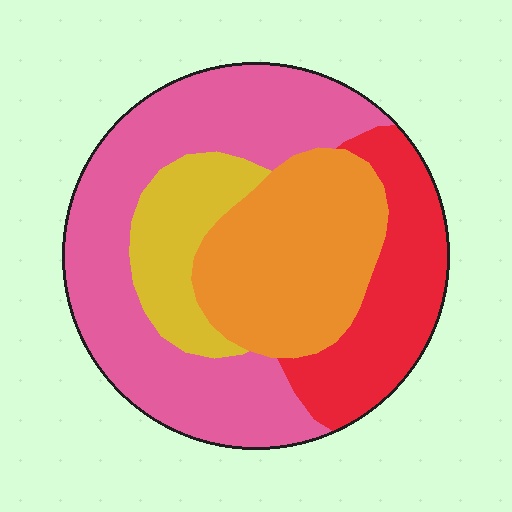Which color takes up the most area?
Pink, at roughly 45%.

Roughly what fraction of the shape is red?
Red takes up about one fifth (1/5) of the shape.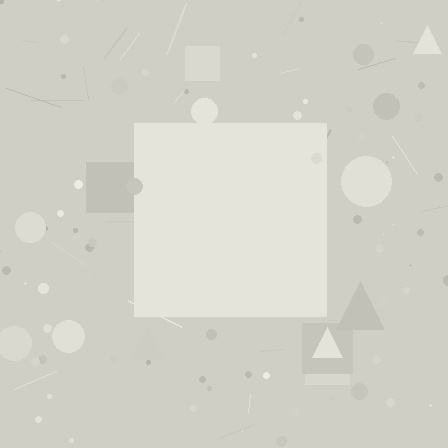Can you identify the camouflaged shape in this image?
The camouflaged shape is a square.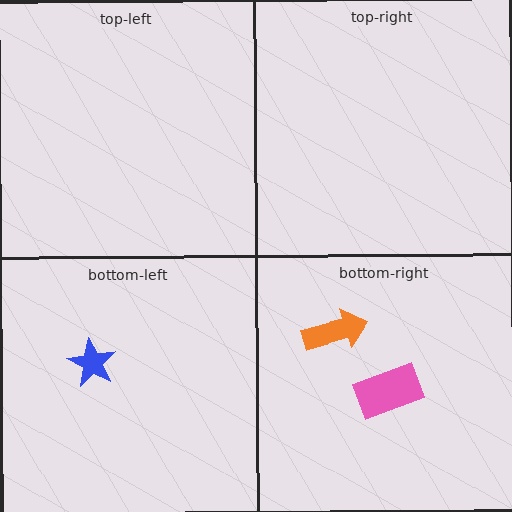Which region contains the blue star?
The bottom-left region.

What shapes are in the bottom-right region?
The orange arrow, the pink rectangle.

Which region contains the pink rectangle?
The bottom-right region.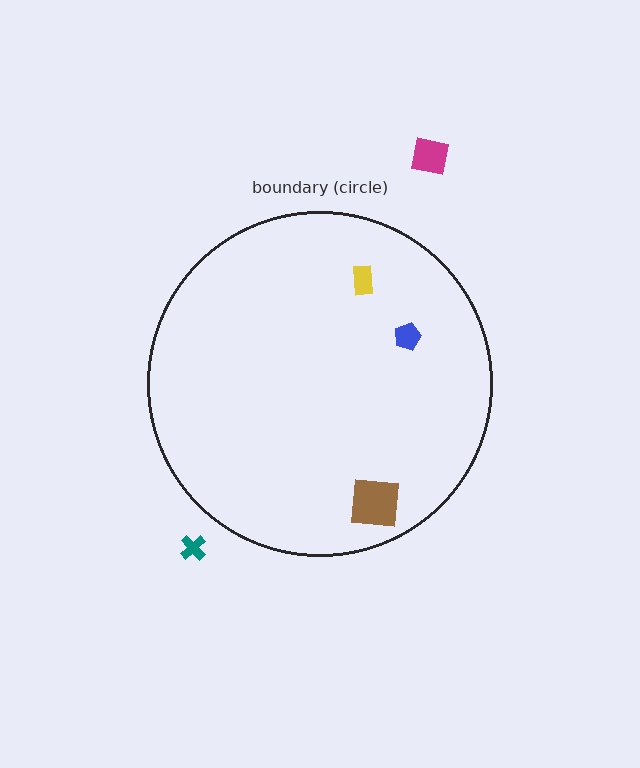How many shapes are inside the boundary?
3 inside, 2 outside.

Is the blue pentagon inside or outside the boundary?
Inside.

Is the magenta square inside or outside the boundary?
Outside.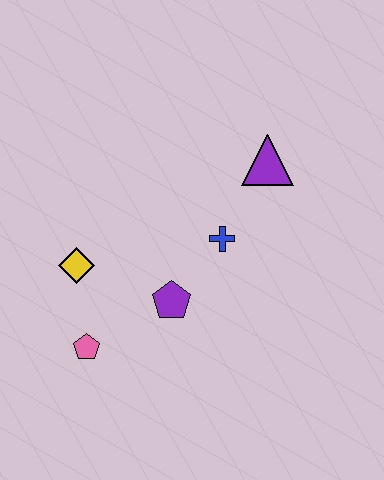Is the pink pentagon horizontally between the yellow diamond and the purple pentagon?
Yes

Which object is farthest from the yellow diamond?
The purple triangle is farthest from the yellow diamond.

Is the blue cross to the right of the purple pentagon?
Yes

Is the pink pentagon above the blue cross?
No